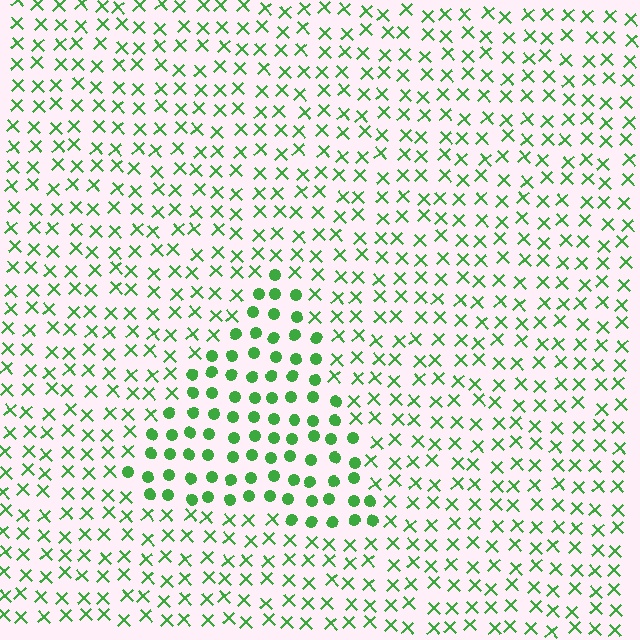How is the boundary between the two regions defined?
The boundary is defined by a change in element shape: circles inside vs. X marks outside. All elements share the same color and spacing.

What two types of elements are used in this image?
The image uses circles inside the triangle region and X marks outside it.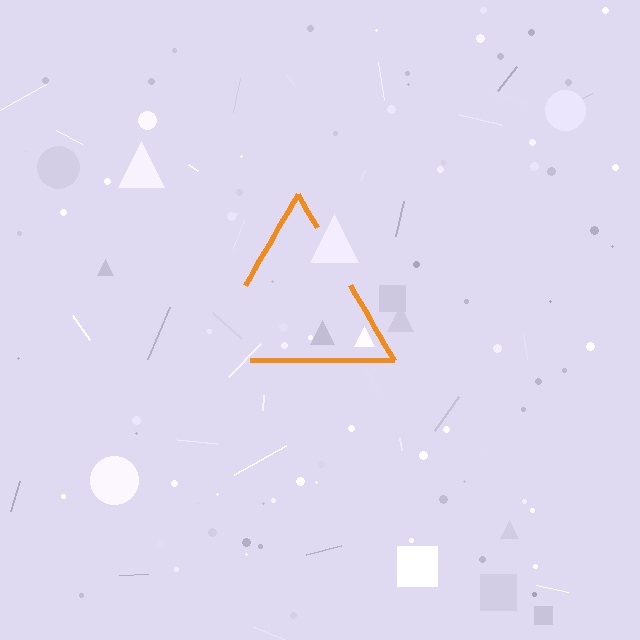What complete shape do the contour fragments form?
The contour fragments form a triangle.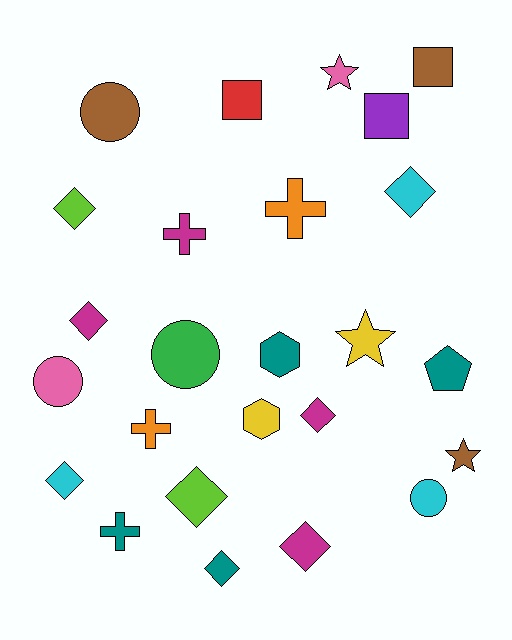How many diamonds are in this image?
There are 8 diamonds.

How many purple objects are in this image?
There is 1 purple object.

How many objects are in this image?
There are 25 objects.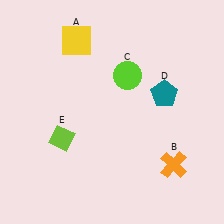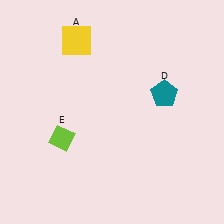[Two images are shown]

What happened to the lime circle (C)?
The lime circle (C) was removed in Image 2. It was in the top-right area of Image 1.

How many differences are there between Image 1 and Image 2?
There are 2 differences between the two images.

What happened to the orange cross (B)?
The orange cross (B) was removed in Image 2. It was in the bottom-right area of Image 1.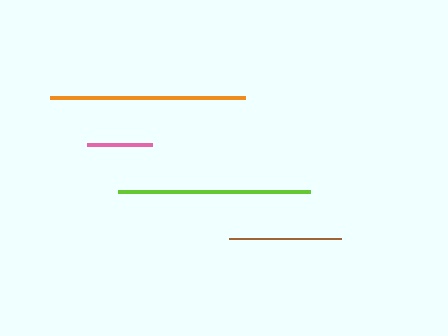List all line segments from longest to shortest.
From longest to shortest: orange, lime, brown, pink.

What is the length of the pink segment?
The pink segment is approximately 66 pixels long.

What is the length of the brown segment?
The brown segment is approximately 112 pixels long.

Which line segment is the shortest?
The pink line is the shortest at approximately 66 pixels.